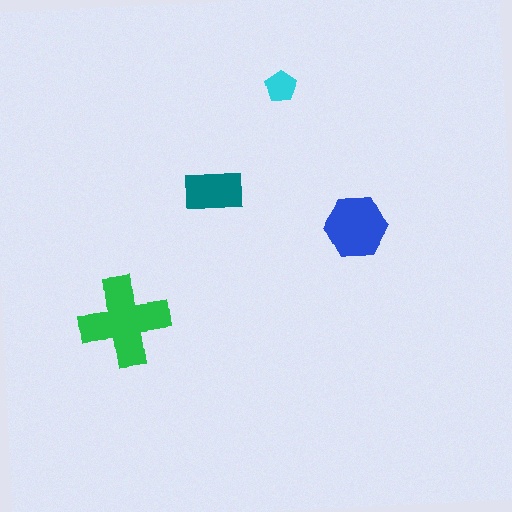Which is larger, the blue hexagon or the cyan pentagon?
The blue hexagon.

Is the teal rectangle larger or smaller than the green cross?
Smaller.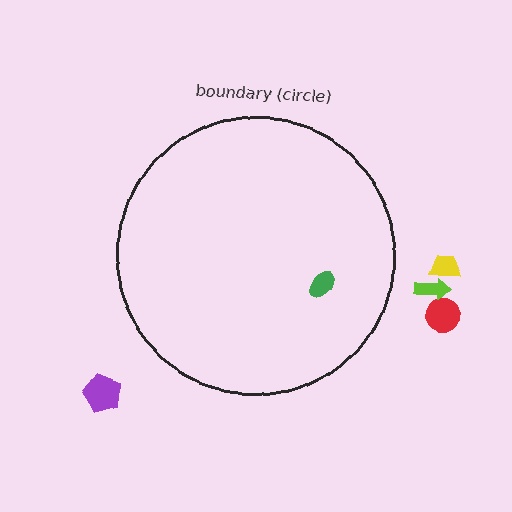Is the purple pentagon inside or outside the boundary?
Outside.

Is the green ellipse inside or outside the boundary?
Inside.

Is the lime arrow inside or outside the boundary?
Outside.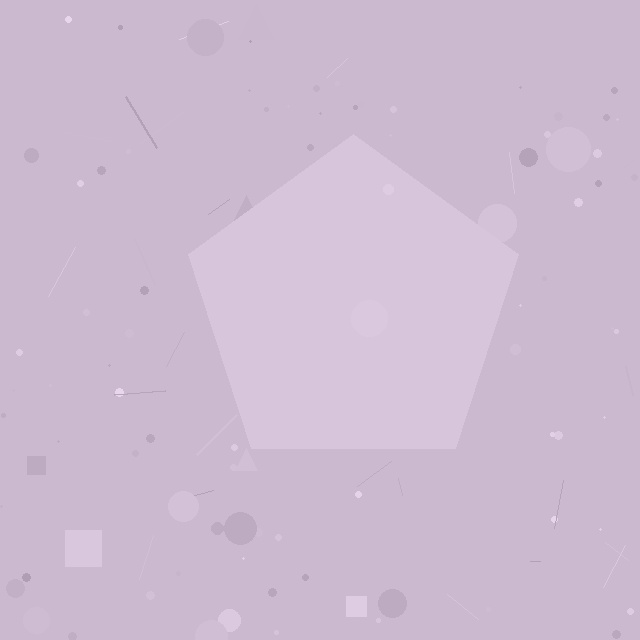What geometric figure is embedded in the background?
A pentagon is embedded in the background.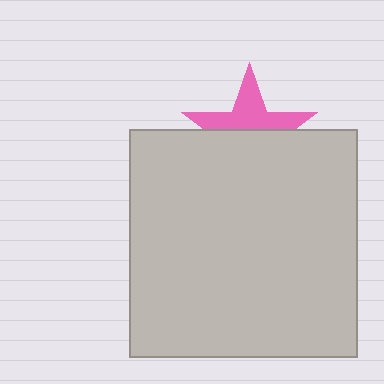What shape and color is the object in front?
The object in front is a light gray square.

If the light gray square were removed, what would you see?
You would see the complete pink star.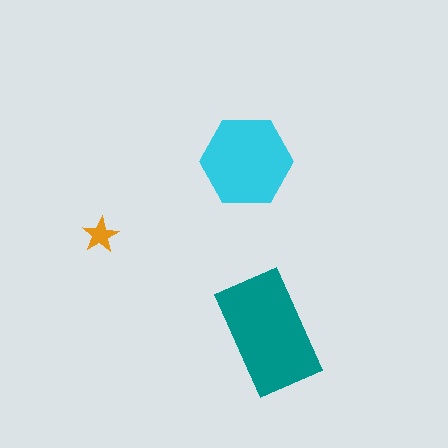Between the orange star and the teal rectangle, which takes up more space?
The teal rectangle.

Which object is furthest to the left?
The orange star is leftmost.